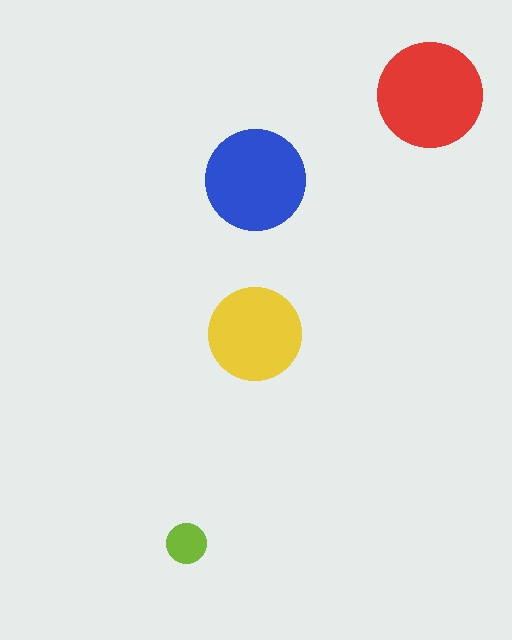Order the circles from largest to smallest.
the red one, the blue one, the yellow one, the lime one.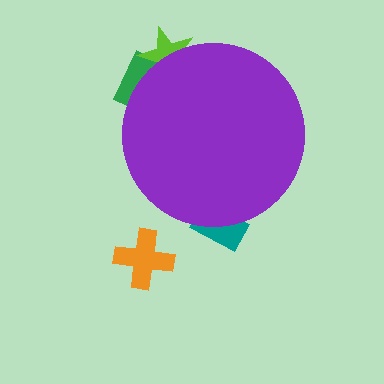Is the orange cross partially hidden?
No, the orange cross is fully visible.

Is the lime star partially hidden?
Yes, the lime star is partially hidden behind the purple circle.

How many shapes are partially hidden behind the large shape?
3 shapes are partially hidden.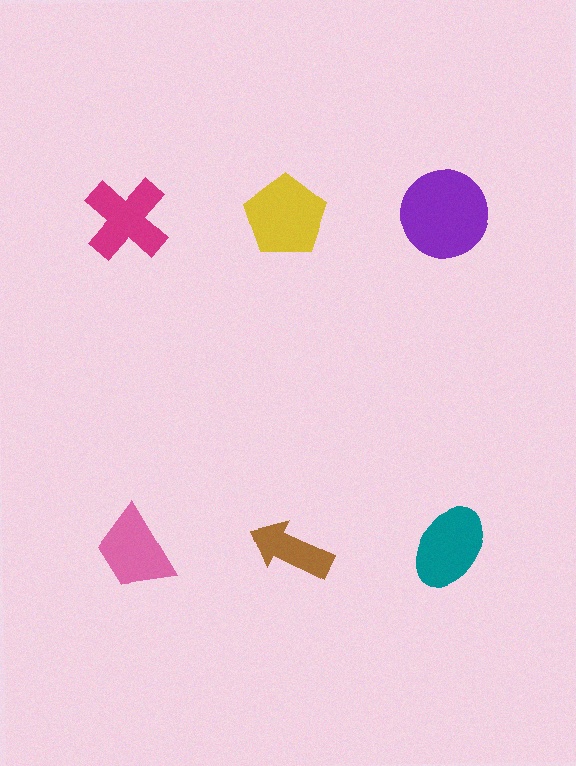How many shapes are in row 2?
3 shapes.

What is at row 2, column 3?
A teal ellipse.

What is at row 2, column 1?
A pink trapezoid.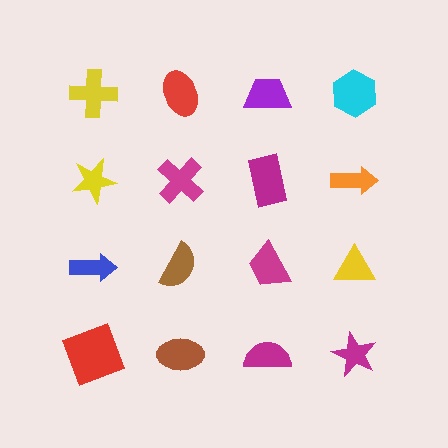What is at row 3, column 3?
A magenta trapezoid.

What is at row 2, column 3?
A magenta rectangle.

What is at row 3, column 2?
A brown semicircle.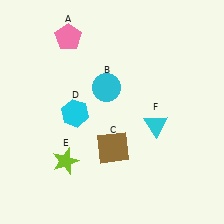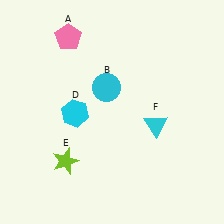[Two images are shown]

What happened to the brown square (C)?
The brown square (C) was removed in Image 2. It was in the bottom-right area of Image 1.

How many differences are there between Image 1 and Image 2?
There is 1 difference between the two images.